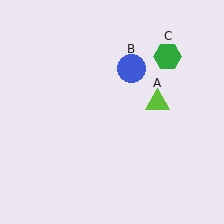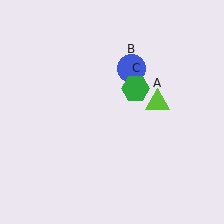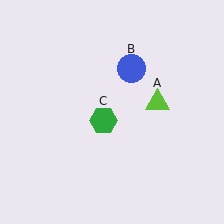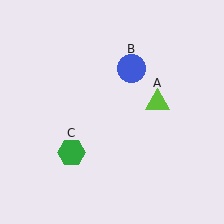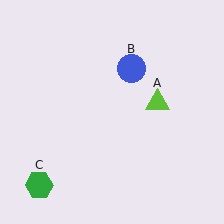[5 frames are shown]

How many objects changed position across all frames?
1 object changed position: green hexagon (object C).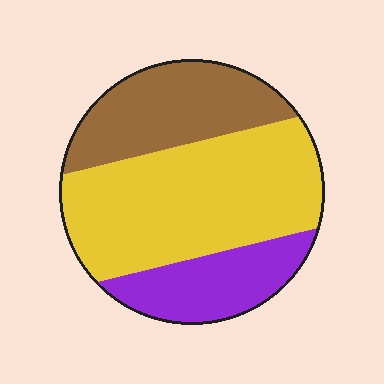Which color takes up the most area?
Yellow, at roughly 50%.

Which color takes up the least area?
Purple, at roughly 20%.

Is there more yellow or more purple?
Yellow.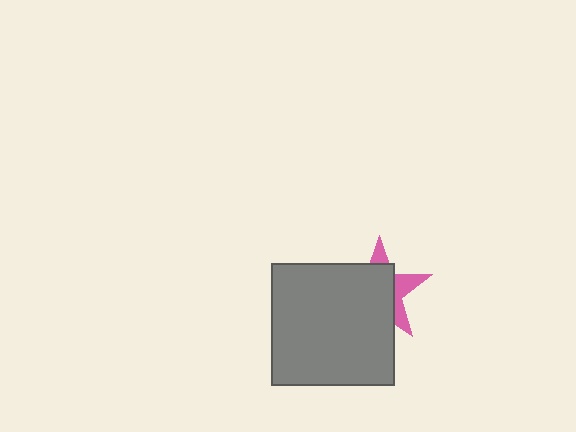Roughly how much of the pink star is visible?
A small part of it is visible (roughly 32%).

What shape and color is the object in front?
The object in front is a gray square.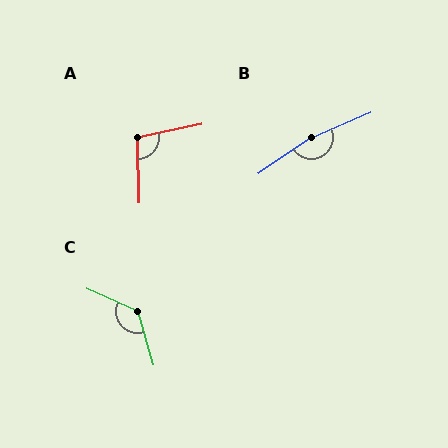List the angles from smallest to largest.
A (101°), C (129°), B (169°).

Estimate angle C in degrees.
Approximately 129 degrees.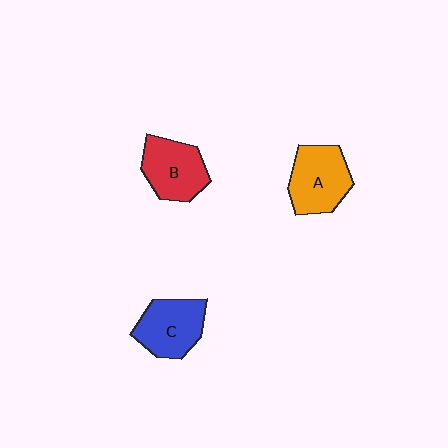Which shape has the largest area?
Shape A (orange).